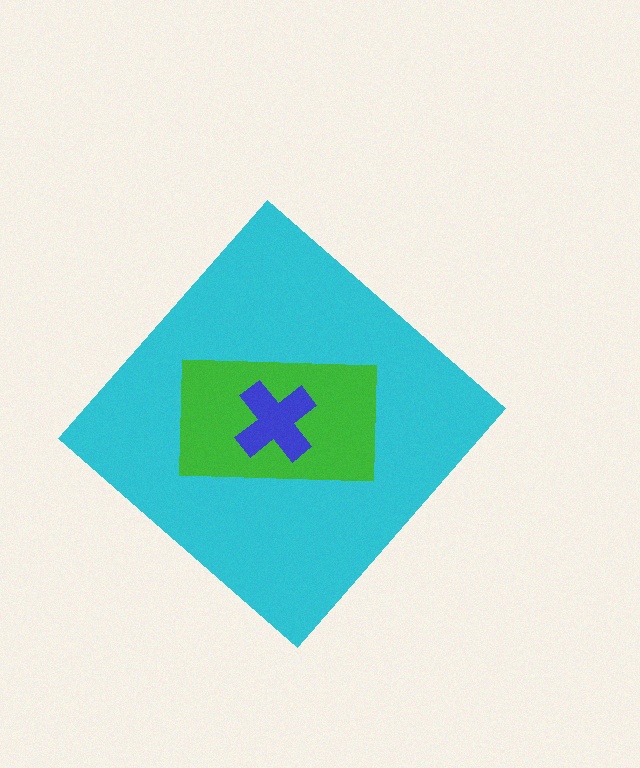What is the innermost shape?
The blue cross.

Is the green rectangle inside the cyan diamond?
Yes.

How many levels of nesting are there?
3.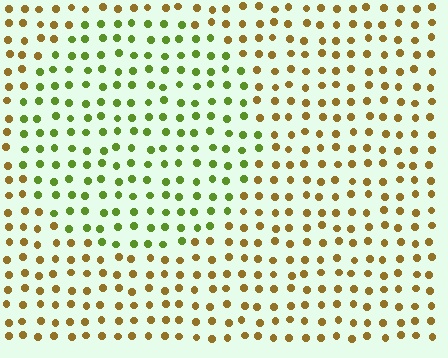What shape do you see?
I see a circle.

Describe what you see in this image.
The image is filled with small brown elements in a uniform arrangement. A circle-shaped region is visible where the elements are tinted to a slightly different hue, forming a subtle color boundary.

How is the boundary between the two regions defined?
The boundary is defined purely by a slight shift in hue (about 50 degrees). Spacing, size, and orientation are identical on both sides.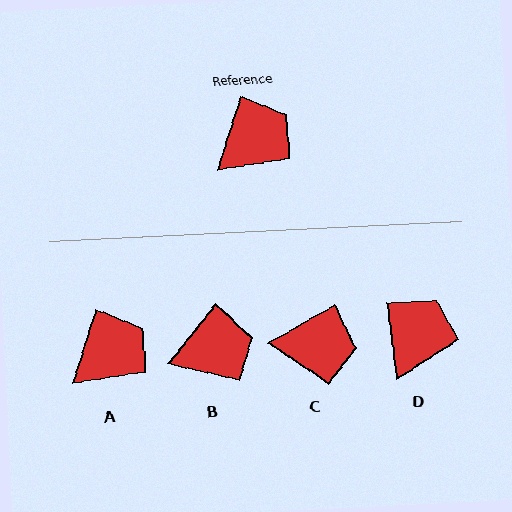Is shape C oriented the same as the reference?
No, it is off by about 42 degrees.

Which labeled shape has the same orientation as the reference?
A.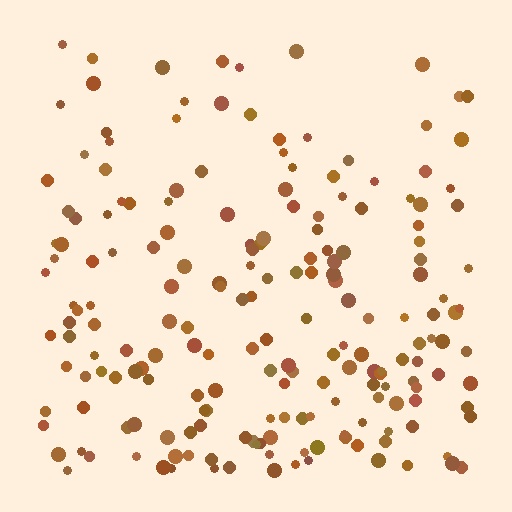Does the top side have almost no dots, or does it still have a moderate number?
Still a moderate number, just noticeably fewer than the bottom.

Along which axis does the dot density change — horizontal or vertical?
Vertical.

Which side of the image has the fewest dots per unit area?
The top.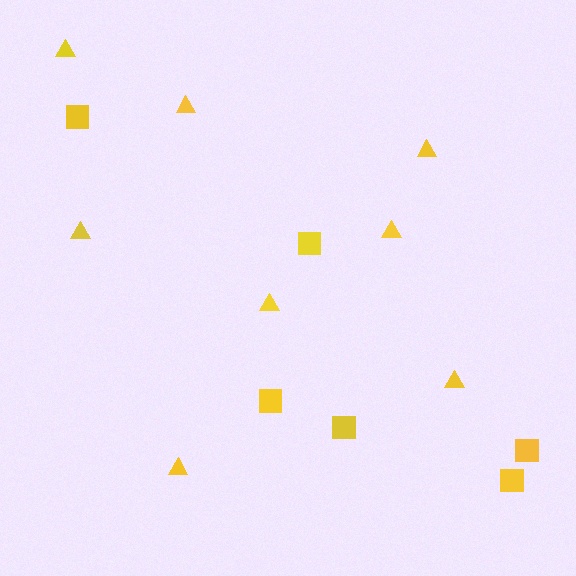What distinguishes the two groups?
There are 2 groups: one group of triangles (8) and one group of squares (6).